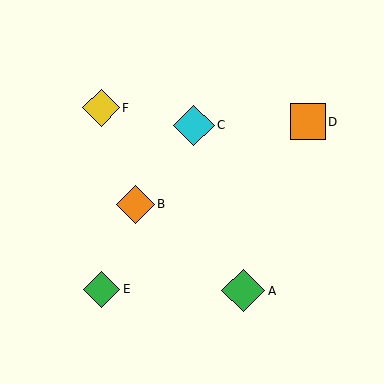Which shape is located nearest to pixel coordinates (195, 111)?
The cyan diamond (labeled C) at (194, 125) is nearest to that location.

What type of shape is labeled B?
Shape B is an orange diamond.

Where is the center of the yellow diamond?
The center of the yellow diamond is at (101, 108).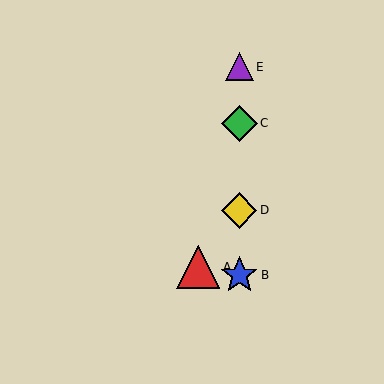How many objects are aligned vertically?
4 objects (B, C, D, E) are aligned vertically.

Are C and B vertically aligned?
Yes, both are at x≈239.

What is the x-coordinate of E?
Object E is at x≈239.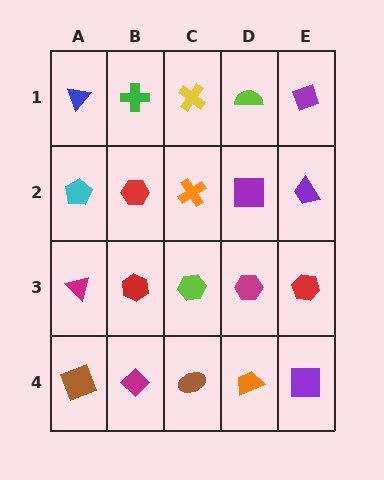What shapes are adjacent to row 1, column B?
A red hexagon (row 2, column B), a blue triangle (row 1, column A), a yellow cross (row 1, column C).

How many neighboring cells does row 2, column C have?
4.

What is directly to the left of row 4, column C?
A magenta diamond.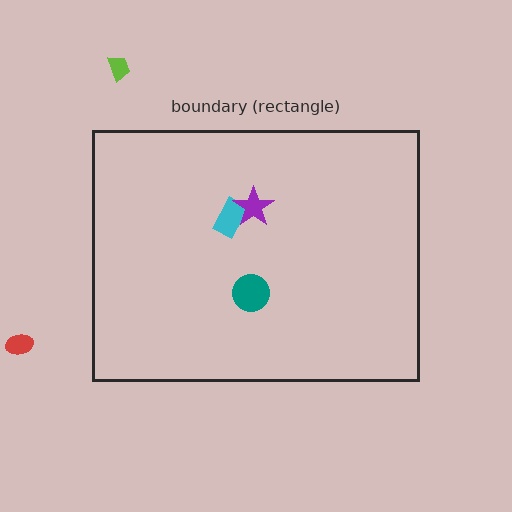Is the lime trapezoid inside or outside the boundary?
Outside.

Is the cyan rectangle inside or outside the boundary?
Inside.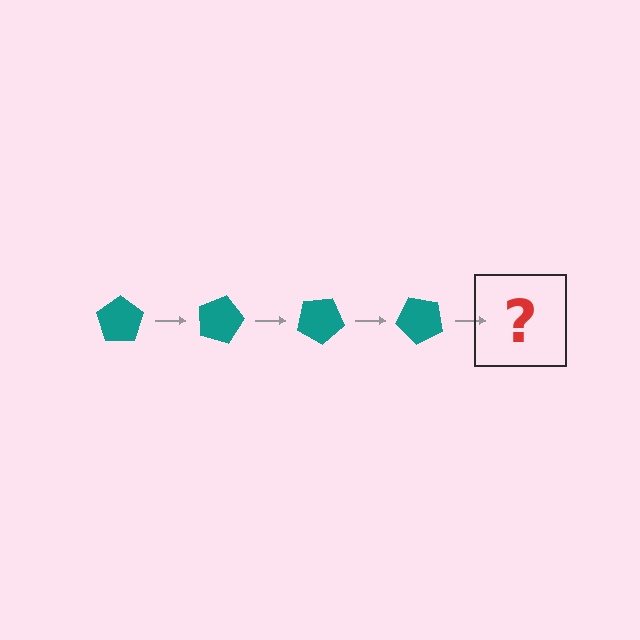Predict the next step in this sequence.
The next step is a teal pentagon rotated 60 degrees.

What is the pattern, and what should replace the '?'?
The pattern is that the pentagon rotates 15 degrees each step. The '?' should be a teal pentagon rotated 60 degrees.